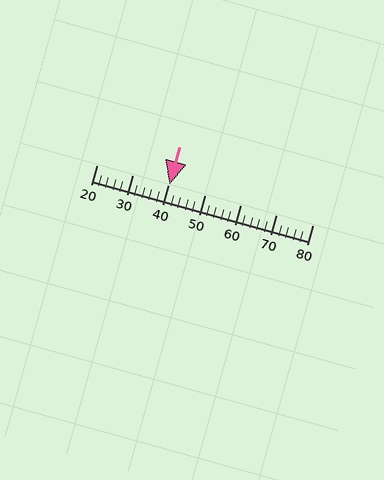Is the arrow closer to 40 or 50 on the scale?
The arrow is closer to 40.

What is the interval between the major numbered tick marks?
The major tick marks are spaced 10 units apart.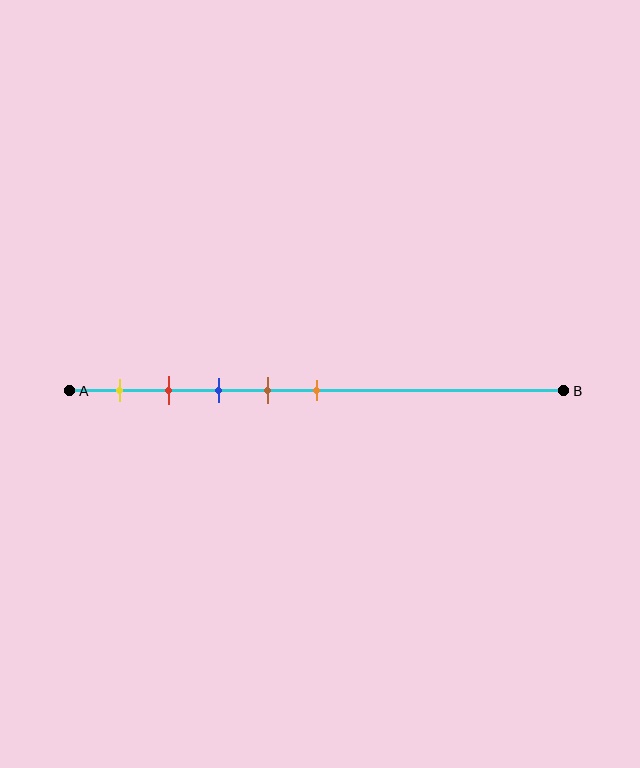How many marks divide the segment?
There are 5 marks dividing the segment.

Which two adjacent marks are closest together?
The red and blue marks are the closest adjacent pair.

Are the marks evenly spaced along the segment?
Yes, the marks are approximately evenly spaced.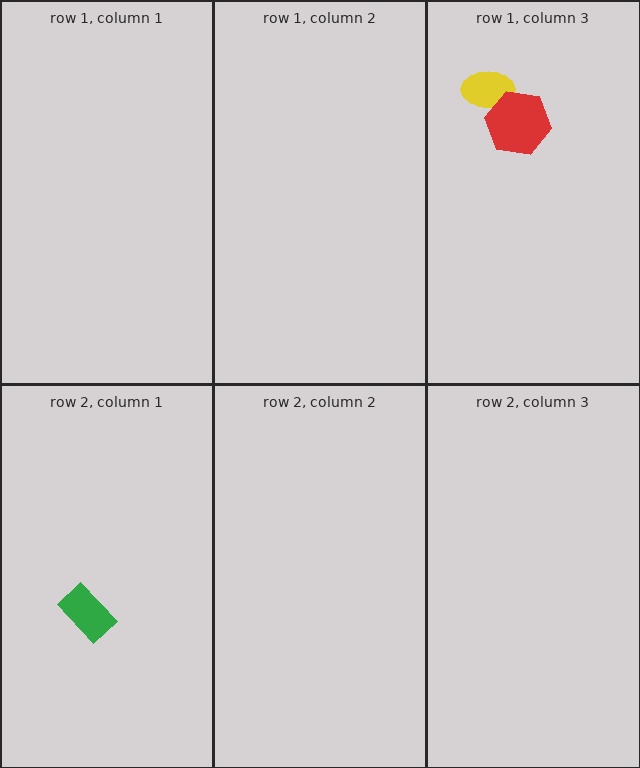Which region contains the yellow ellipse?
The row 1, column 3 region.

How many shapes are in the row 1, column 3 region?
2.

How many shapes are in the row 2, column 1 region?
1.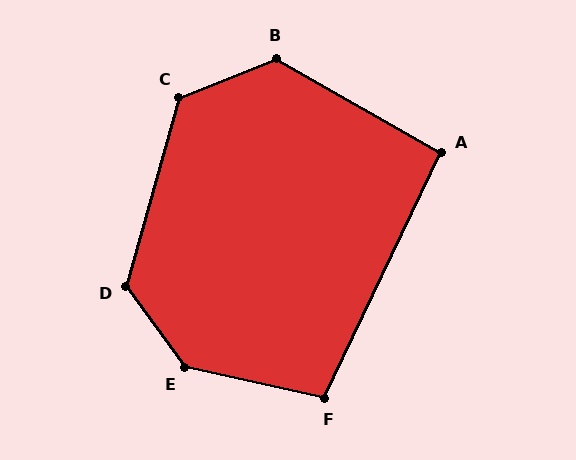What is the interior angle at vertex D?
Approximately 128 degrees (obtuse).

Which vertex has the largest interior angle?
E, at approximately 138 degrees.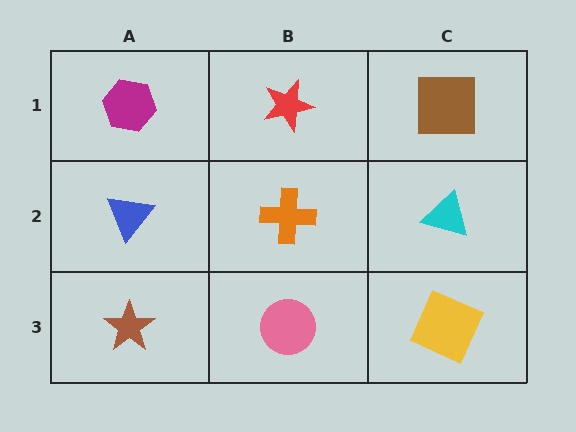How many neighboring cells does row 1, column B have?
3.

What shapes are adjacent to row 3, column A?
A blue triangle (row 2, column A), a pink circle (row 3, column B).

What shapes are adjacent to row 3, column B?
An orange cross (row 2, column B), a brown star (row 3, column A), a yellow square (row 3, column C).